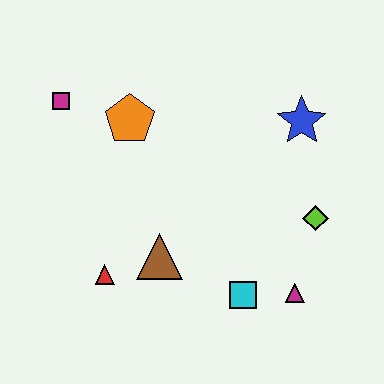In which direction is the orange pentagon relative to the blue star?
The orange pentagon is to the left of the blue star.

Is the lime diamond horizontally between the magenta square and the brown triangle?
No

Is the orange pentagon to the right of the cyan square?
No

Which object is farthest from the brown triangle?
The blue star is farthest from the brown triangle.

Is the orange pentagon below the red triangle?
No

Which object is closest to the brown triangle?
The red triangle is closest to the brown triangle.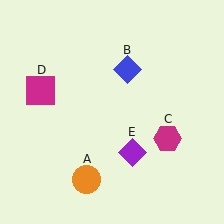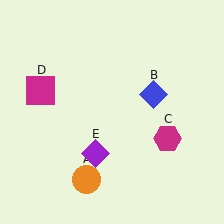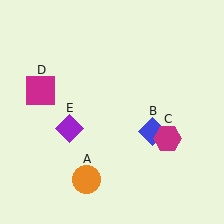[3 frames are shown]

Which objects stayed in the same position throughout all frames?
Orange circle (object A) and magenta hexagon (object C) and magenta square (object D) remained stationary.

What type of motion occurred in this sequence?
The blue diamond (object B), purple diamond (object E) rotated clockwise around the center of the scene.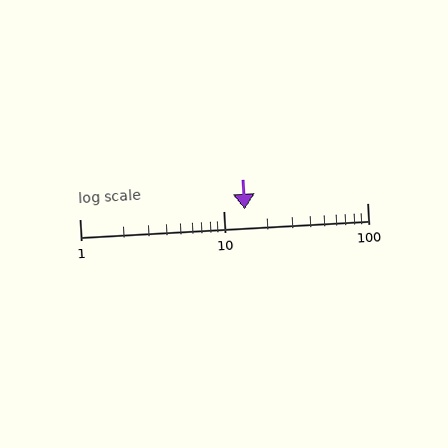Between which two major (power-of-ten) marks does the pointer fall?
The pointer is between 10 and 100.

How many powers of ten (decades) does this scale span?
The scale spans 2 decades, from 1 to 100.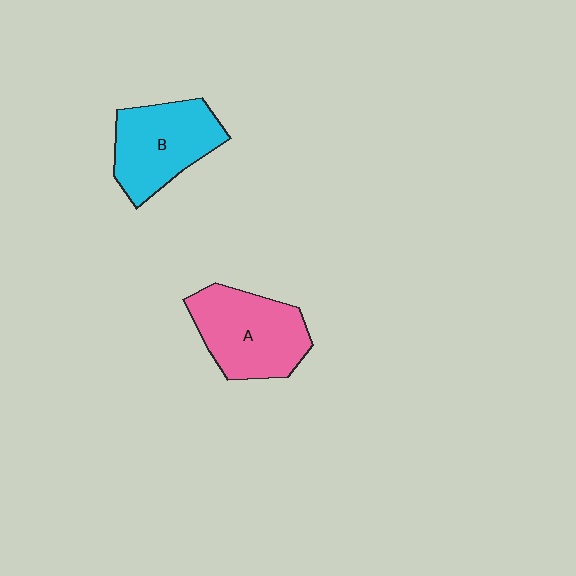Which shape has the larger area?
Shape A (pink).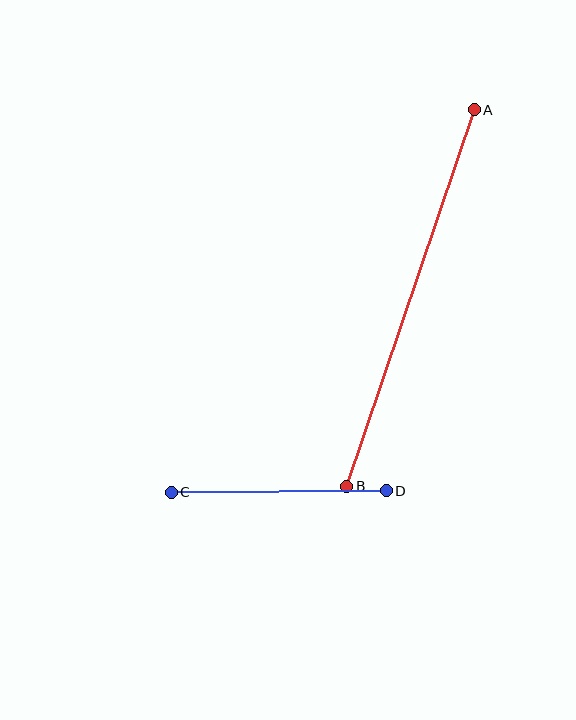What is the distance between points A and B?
The distance is approximately 397 pixels.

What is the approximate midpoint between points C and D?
The midpoint is at approximately (279, 492) pixels.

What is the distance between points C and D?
The distance is approximately 215 pixels.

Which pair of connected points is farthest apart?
Points A and B are farthest apart.